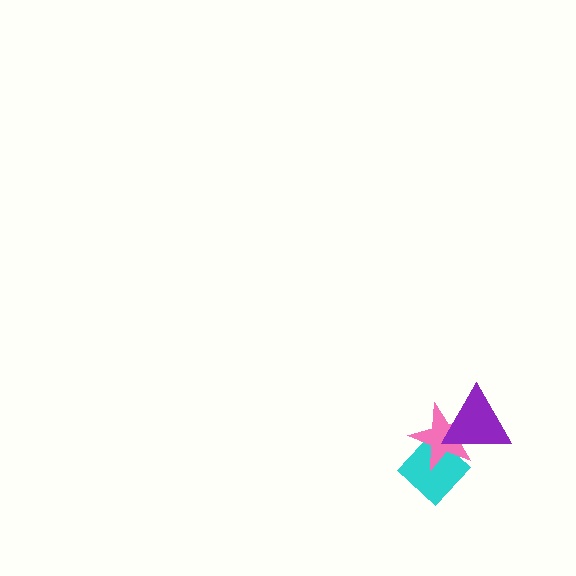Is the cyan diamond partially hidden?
Yes, it is partially covered by another shape.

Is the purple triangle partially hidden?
No, no other shape covers it.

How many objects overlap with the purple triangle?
1 object overlaps with the purple triangle.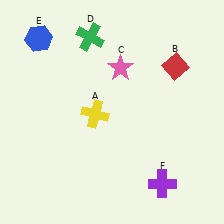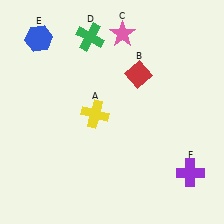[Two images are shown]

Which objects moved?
The objects that moved are: the red diamond (B), the pink star (C), the purple cross (F).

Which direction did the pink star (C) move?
The pink star (C) moved up.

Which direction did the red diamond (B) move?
The red diamond (B) moved left.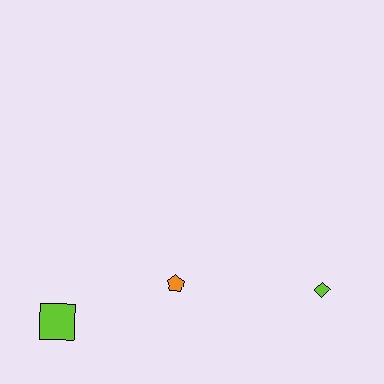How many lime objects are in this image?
There are 2 lime objects.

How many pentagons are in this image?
There is 1 pentagon.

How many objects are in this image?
There are 3 objects.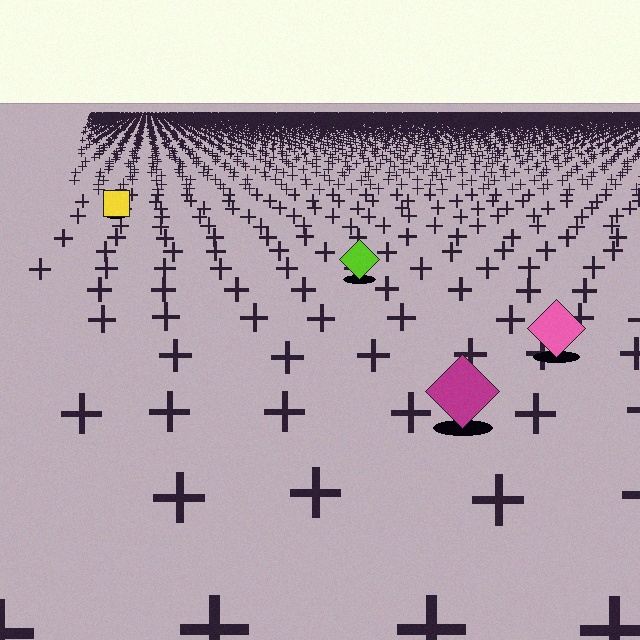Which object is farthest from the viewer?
The yellow square is farthest from the viewer. It appears smaller and the ground texture around it is denser.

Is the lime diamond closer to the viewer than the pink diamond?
No. The pink diamond is closer — you can tell from the texture gradient: the ground texture is coarser near it.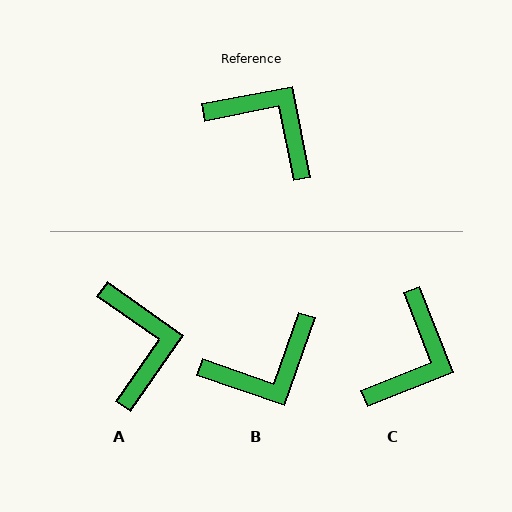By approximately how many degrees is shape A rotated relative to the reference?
Approximately 46 degrees clockwise.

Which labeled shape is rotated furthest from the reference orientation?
B, about 120 degrees away.